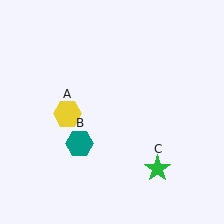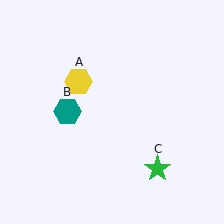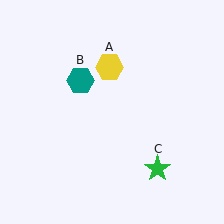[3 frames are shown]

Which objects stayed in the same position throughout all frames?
Green star (object C) remained stationary.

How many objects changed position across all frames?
2 objects changed position: yellow hexagon (object A), teal hexagon (object B).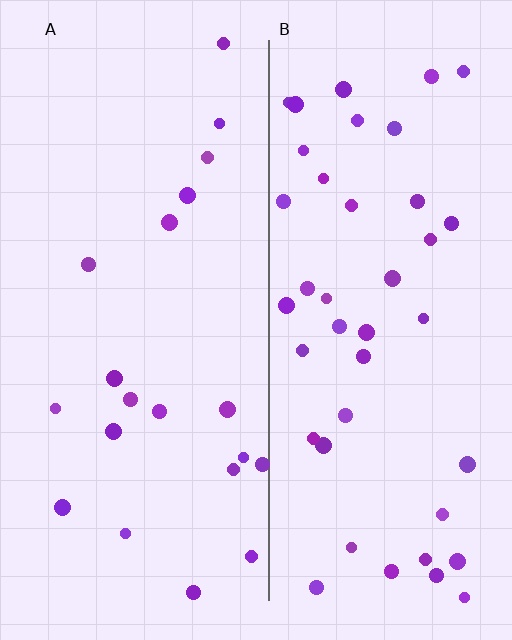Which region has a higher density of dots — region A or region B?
B (the right).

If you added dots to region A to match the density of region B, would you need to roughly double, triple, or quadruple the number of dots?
Approximately double.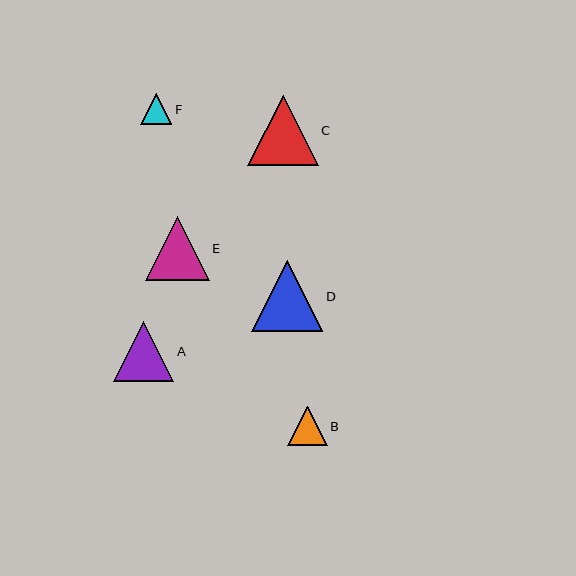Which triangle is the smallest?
Triangle F is the smallest with a size of approximately 31 pixels.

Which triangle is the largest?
Triangle D is the largest with a size of approximately 71 pixels.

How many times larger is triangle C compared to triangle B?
Triangle C is approximately 1.8 times the size of triangle B.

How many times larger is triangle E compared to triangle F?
Triangle E is approximately 2.0 times the size of triangle F.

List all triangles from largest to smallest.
From largest to smallest: D, C, E, A, B, F.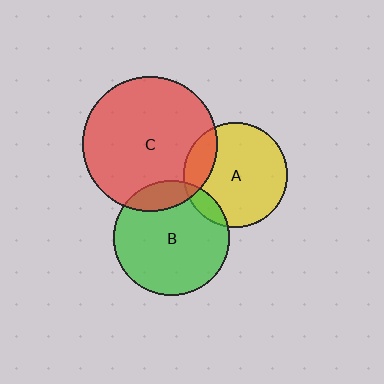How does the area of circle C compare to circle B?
Approximately 1.4 times.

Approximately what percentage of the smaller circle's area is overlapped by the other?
Approximately 15%.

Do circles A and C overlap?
Yes.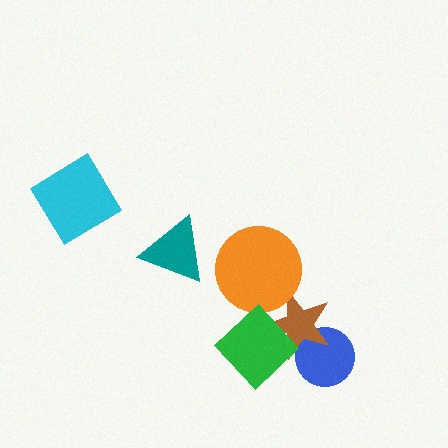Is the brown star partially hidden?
Yes, it is partially covered by another shape.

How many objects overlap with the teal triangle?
0 objects overlap with the teal triangle.